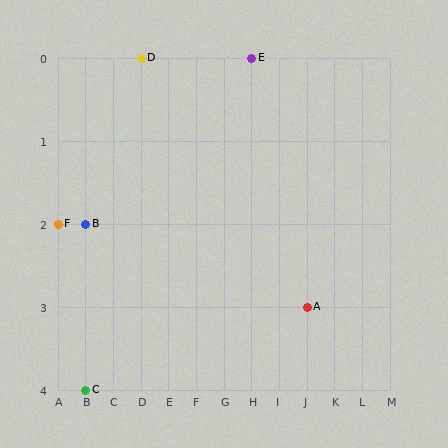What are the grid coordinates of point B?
Point B is at grid coordinates (B, 2).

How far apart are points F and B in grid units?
Points F and B are 1 column apart.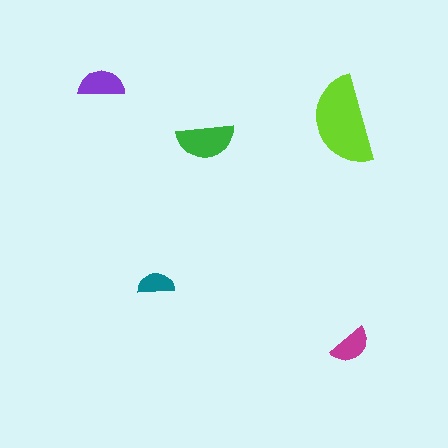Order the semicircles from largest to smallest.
the lime one, the green one, the purple one, the magenta one, the teal one.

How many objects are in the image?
There are 5 objects in the image.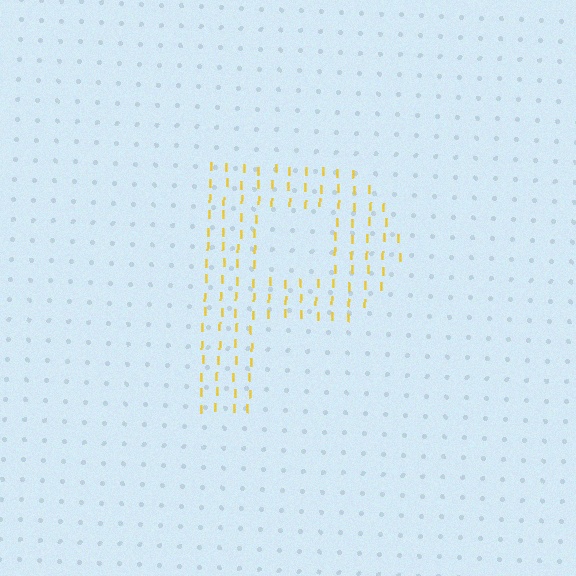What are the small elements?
The small elements are letter I's.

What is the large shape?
The large shape is the letter P.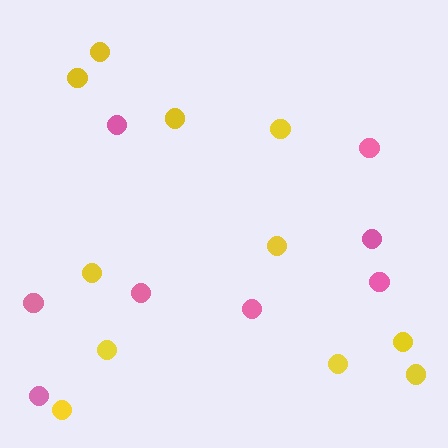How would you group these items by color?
There are 2 groups: one group of pink circles (8) and one group of yellow circles (11).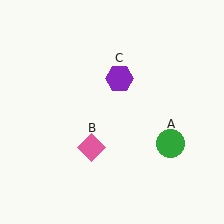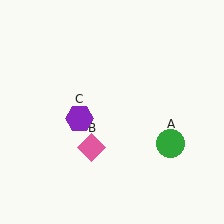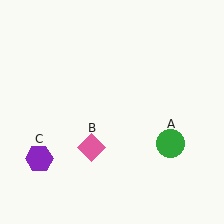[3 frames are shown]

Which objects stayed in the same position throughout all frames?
Green circle (object A) and pink diamond (object B) remained stationary.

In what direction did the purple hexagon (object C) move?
The purple hexagon (object C) moved down and to the left.